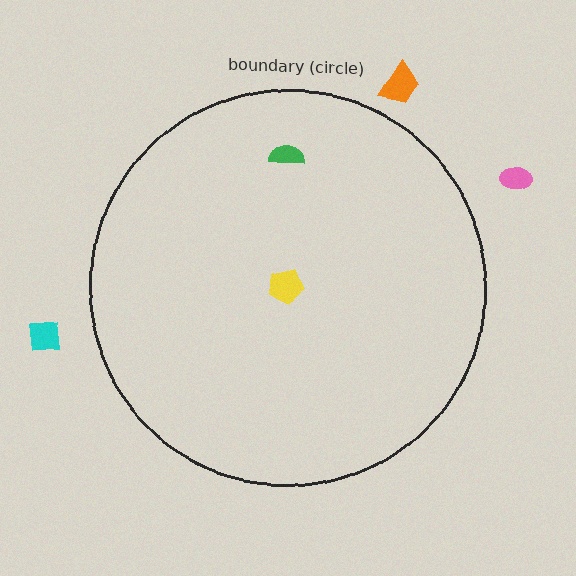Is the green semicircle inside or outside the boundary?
Inside.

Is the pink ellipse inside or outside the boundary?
Outside.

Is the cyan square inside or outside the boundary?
Outside.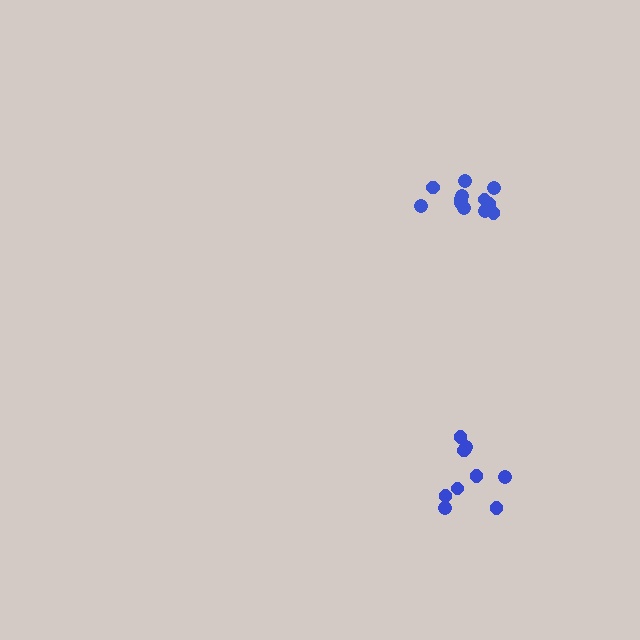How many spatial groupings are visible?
There are 2 spatial groupings.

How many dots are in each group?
Group 1: 9 dots, Group 2: 12 dots (21 total).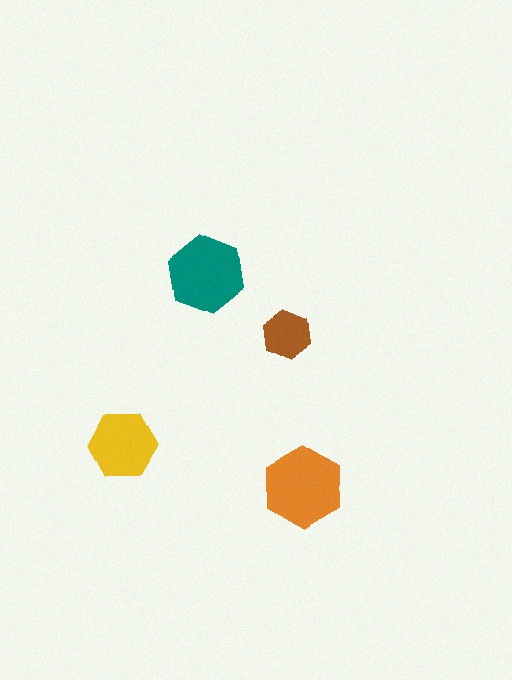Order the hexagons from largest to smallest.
the orange one, the teal one, the yellow one, the brown one.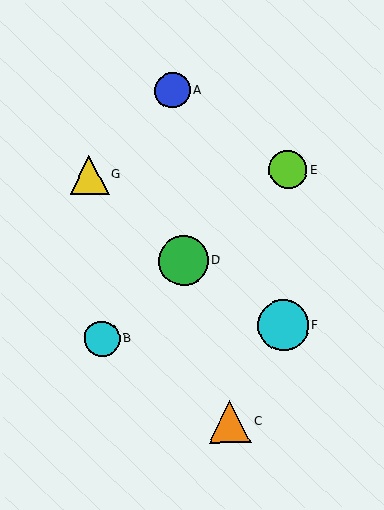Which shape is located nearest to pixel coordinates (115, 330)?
The cyan circle (labeled B) at (102, 339) is nearest to that location.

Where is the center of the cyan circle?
The center of the cyan circle is at (102, 339).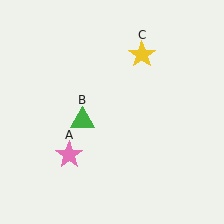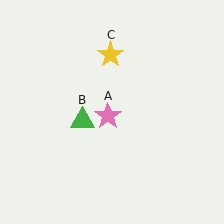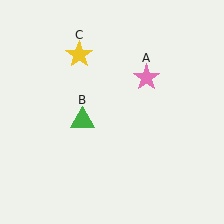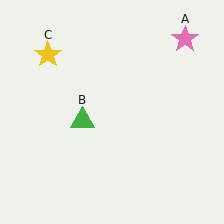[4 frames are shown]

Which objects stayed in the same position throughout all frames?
Green triangle (object B) remained stationary.